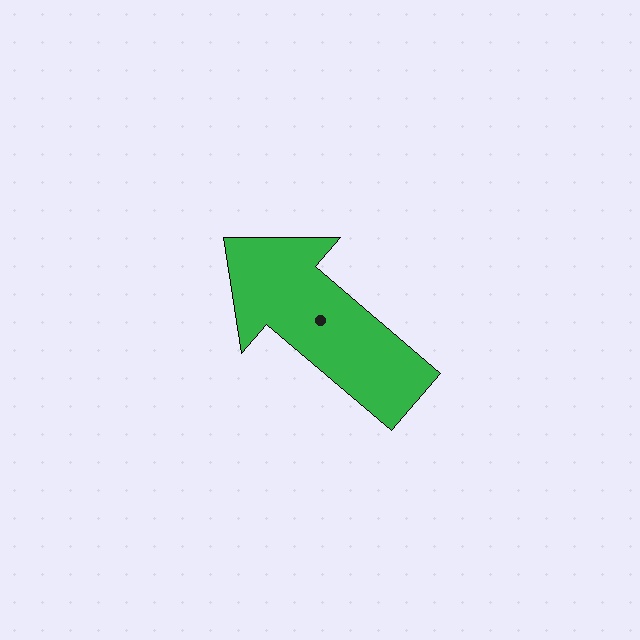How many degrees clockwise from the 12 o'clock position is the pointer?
Approximately 310 degrees.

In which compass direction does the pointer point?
Northwest.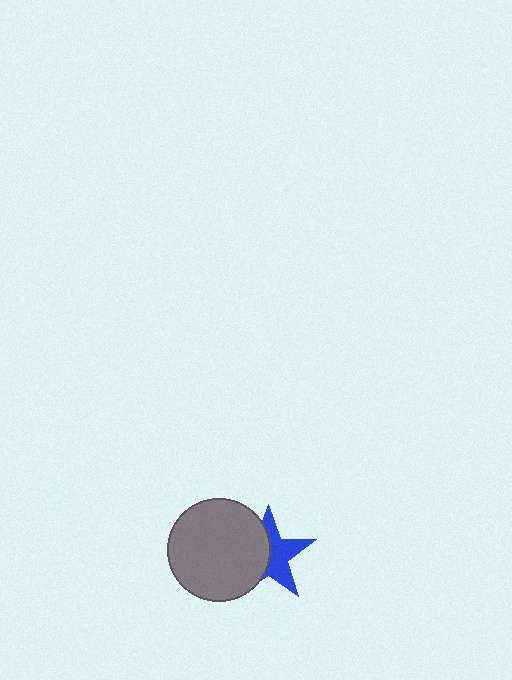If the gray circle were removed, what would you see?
You would see the complete blue star.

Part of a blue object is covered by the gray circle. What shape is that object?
It is a star.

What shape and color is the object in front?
The object in front is a gray circle.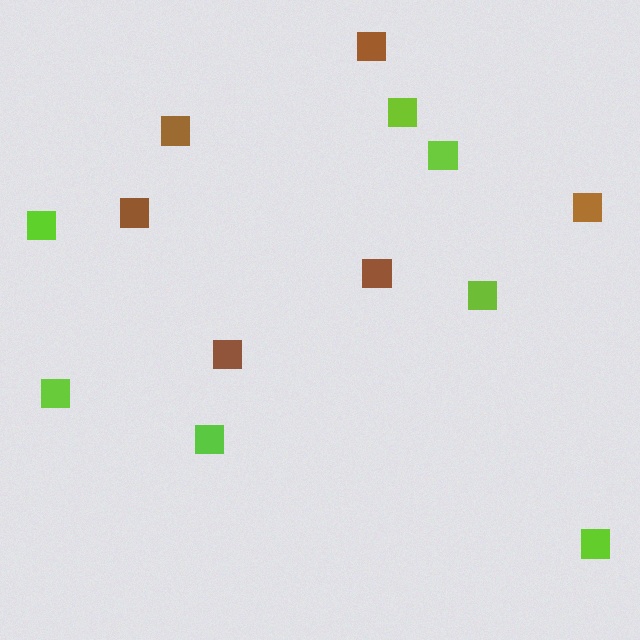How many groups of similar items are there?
There are 2 groups: one group of lime squares (7) and one group of brown squares (6).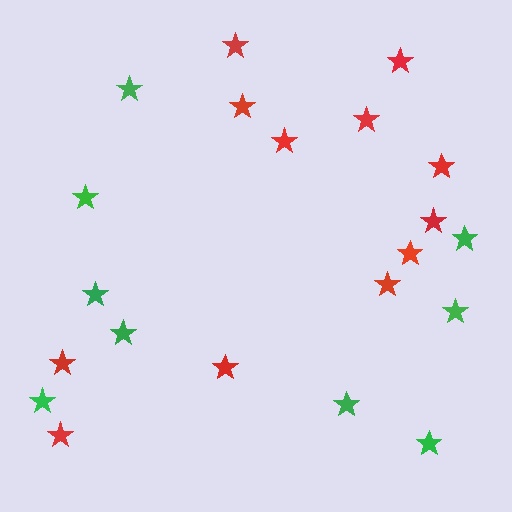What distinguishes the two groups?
There are 2 groups: one group of green stars (9) and one group of red stars (12).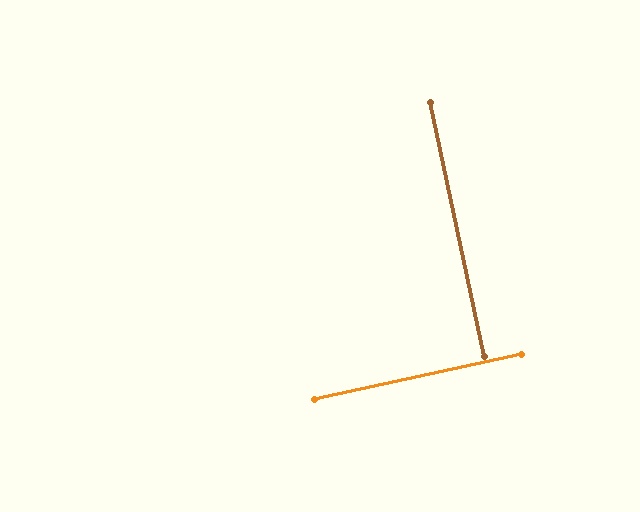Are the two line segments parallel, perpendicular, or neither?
Perpendicular — they meet at approximately 90°.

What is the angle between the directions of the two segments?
Approximately 90 degrees.